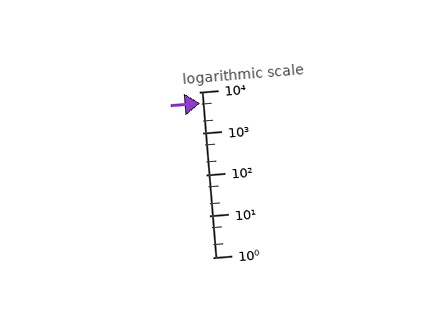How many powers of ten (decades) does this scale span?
The scale spans 4 decades, from 1 to 10000.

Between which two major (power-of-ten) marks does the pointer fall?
The pointer is between 1000 and 10000.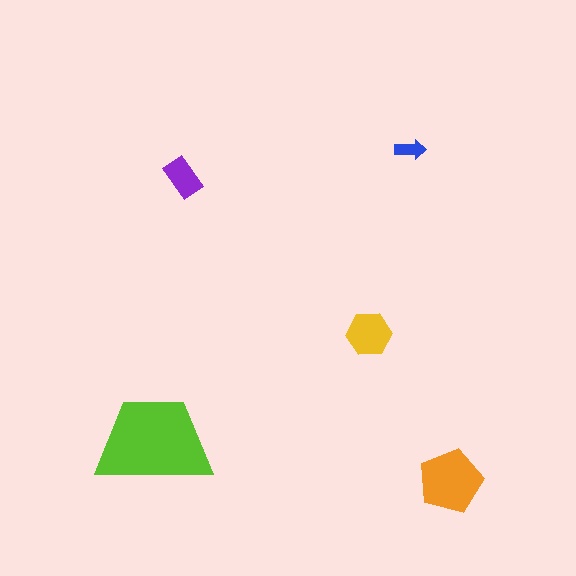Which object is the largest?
The lime trapezoid.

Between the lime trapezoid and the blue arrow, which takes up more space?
The lime trapezoid.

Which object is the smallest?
The blue arrow.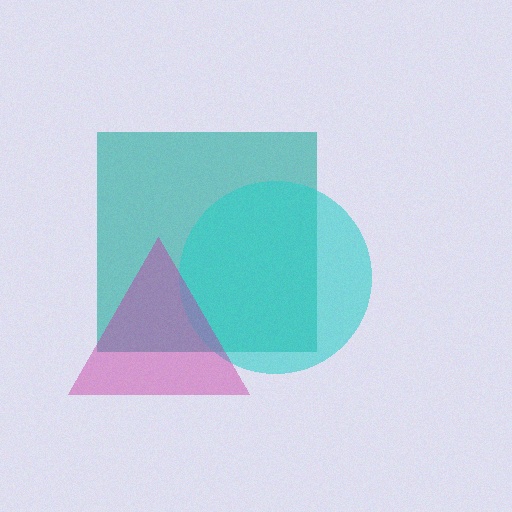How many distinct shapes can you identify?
There are 3 distinct shapes: a teal square, a cyan circle, a magenta triangle.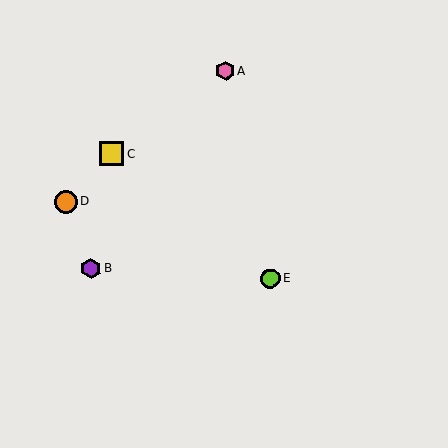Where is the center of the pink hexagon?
The center of the pink hexagon is at (225, 71).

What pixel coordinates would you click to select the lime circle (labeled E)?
Click at (270, 278) to select the lime circle E.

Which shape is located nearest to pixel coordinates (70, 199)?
The orange circle (labeled D) at (66, 202) is nearest to that location.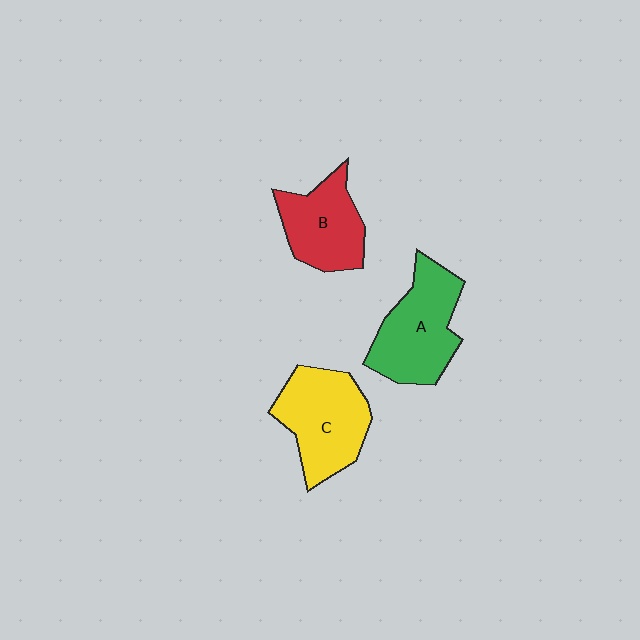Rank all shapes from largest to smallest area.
From largest to smallest: C (yellow), A (green), B (red).